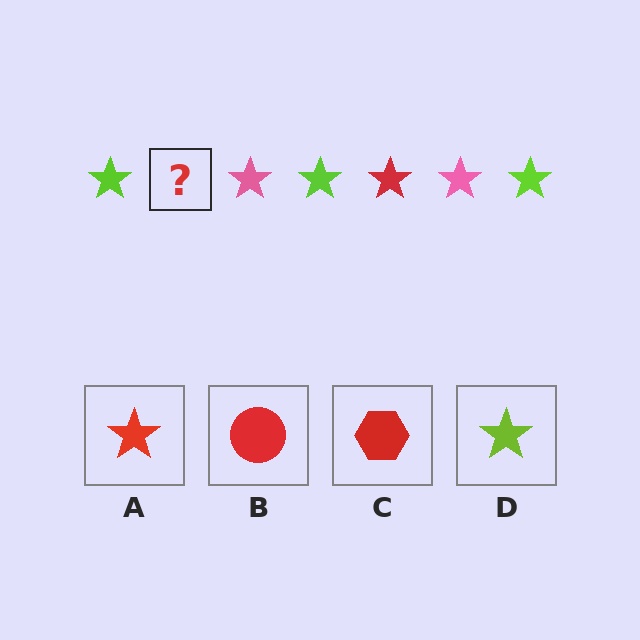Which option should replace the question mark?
Option A.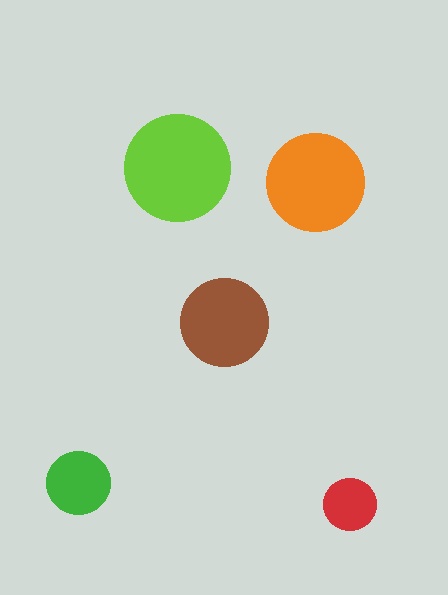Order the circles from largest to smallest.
the lime one, the orange one, the brown one, the green one, the red one.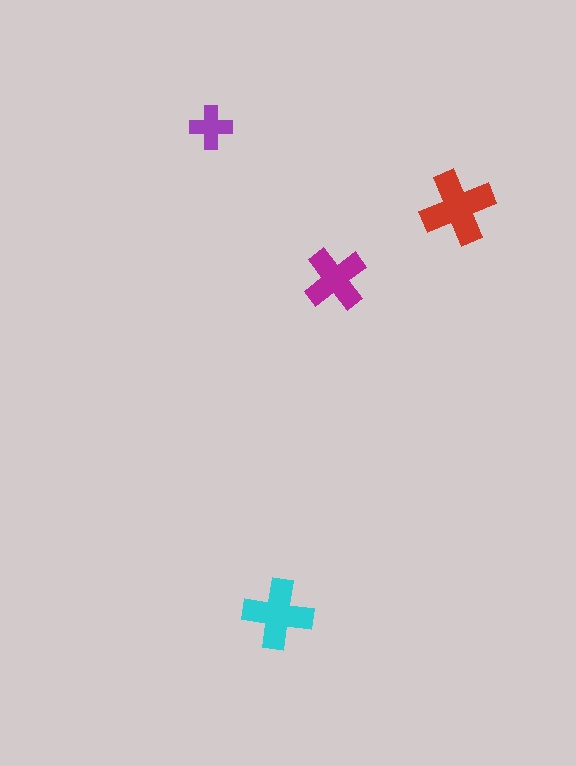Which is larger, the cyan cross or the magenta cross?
The cyan one.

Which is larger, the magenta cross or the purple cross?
The magenta one.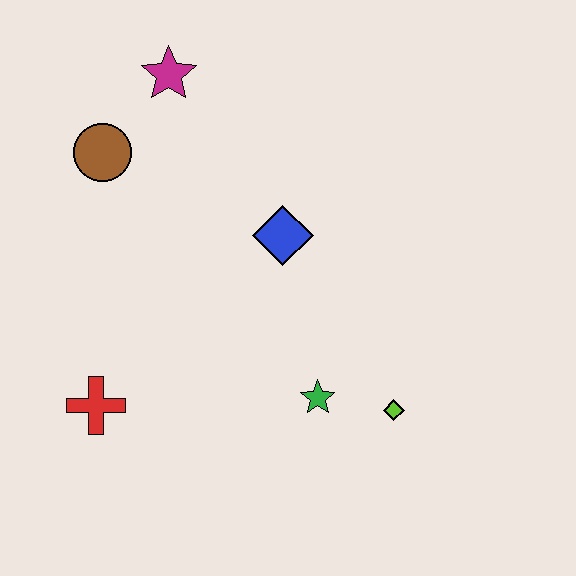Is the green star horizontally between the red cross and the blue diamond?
No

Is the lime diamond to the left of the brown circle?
No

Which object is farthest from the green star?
The magenta star is farthest from the green star.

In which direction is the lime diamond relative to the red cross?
The lime diamond is to the right of the red cross.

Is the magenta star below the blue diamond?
No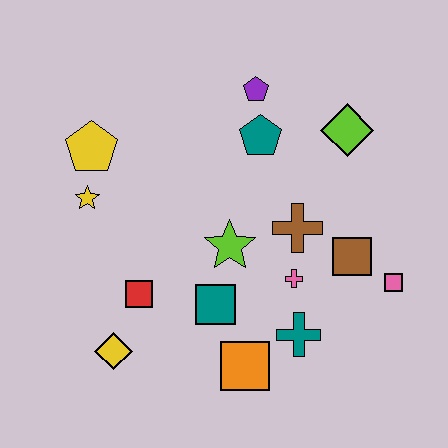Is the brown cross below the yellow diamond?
No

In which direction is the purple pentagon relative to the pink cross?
The purple pentagon is above the pink cross.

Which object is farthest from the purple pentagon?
The yellow diamond is farthest from the purple pentagon.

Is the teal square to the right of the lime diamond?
No